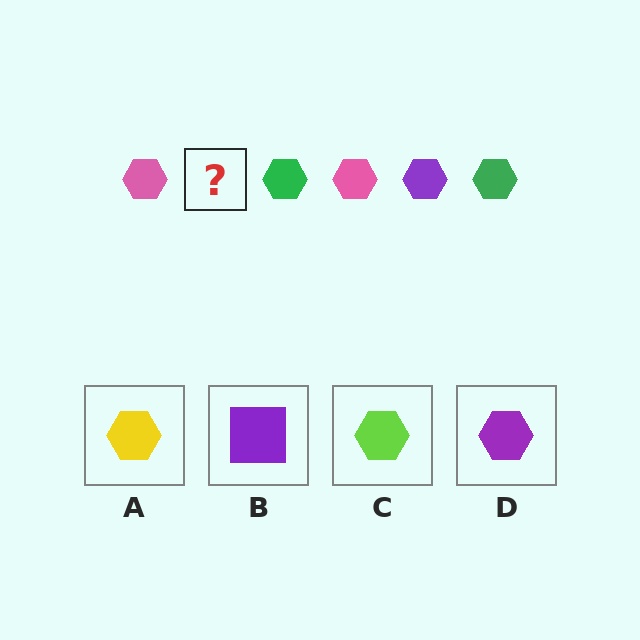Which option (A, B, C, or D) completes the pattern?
D.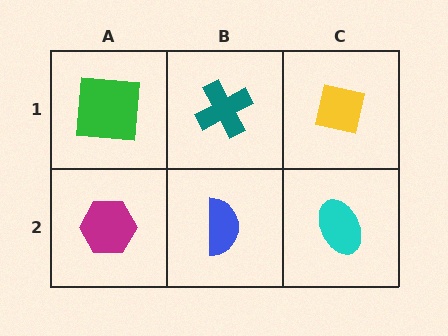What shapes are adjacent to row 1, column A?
A magenta hexagon (row 2, column A), a teal cross (row 1, column B).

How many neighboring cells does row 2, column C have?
2.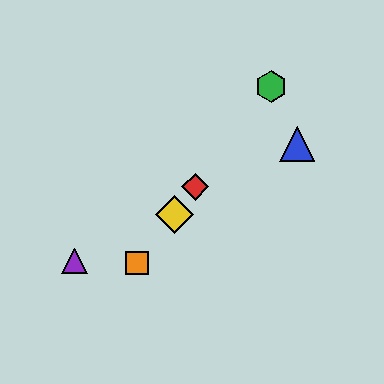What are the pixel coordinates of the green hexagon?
The green hexagon is at (271, 87).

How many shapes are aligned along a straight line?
4 shapes (the red diamond, the green hexagon, the yellow diamond, the orange square) are aligned along a straight line.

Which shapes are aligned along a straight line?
The red diamond, the green hexagon, the yellow diamond, the orange square are aligned along a straight line.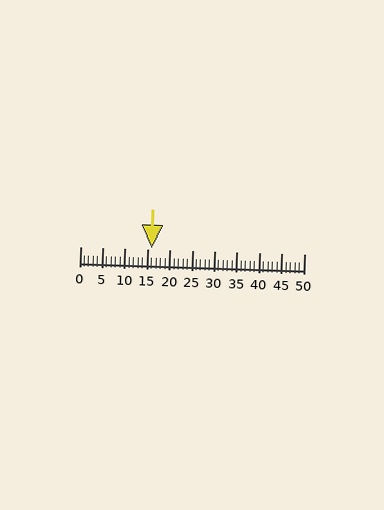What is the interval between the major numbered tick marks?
The major tick marks are spaced 5 units apart.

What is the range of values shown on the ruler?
The ruler shows values from 0 to 50.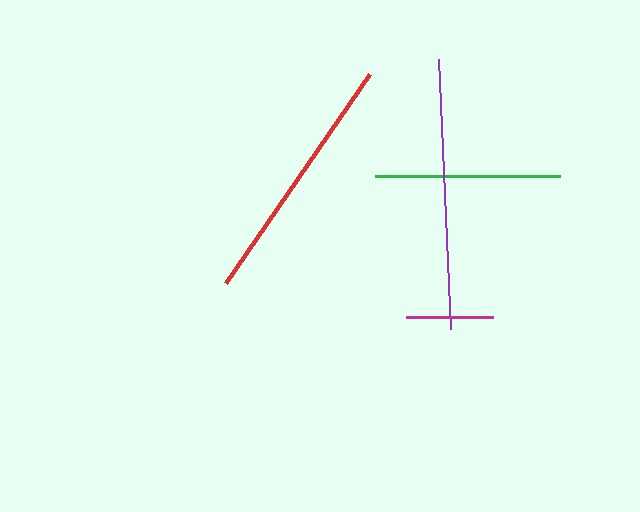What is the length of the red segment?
The red segment is approximately 254 pixels long.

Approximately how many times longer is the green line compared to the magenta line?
The green line is approximately 2.1 times the length of the magenta line.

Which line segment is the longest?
The purple line is the longest at approximately 270 pixels.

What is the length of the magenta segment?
The magenta segment is approximately 87 pixels long.